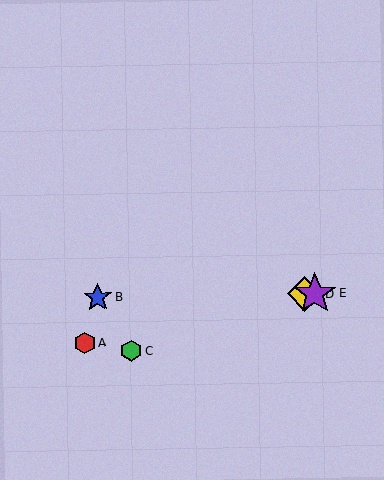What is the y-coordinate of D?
Object D is at y≈294.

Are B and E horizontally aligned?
Yes, both are at y≈297.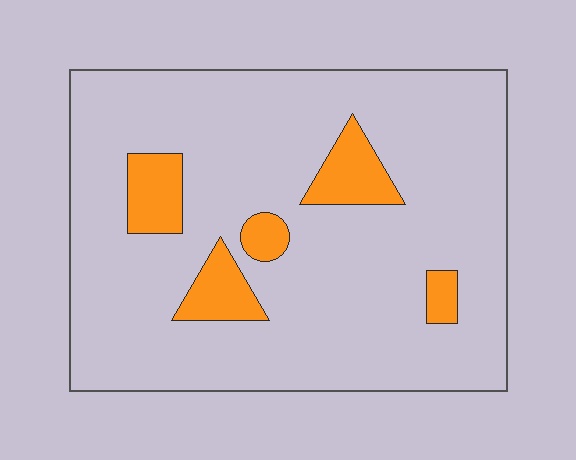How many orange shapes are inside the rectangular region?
5.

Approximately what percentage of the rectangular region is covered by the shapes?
Approximately 10%.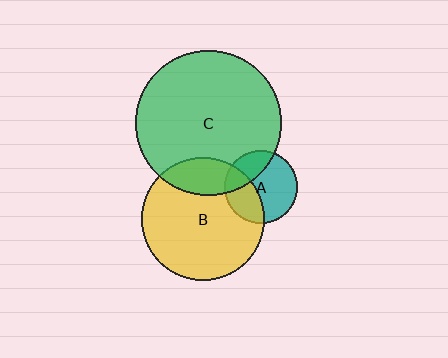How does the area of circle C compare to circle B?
Approximately 1.4 times.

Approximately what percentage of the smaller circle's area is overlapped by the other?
Approximately 20%.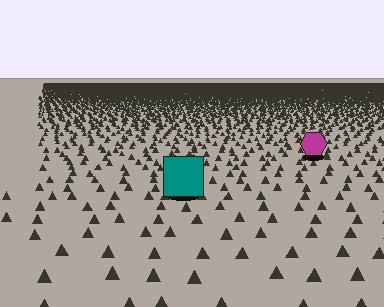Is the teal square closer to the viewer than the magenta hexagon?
Yes. The teal square is closer — you can tell from the texture gradient: the ground texture is coarser near it.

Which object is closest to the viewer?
The teal square is closest. The texture marks near it are larger and more spread out.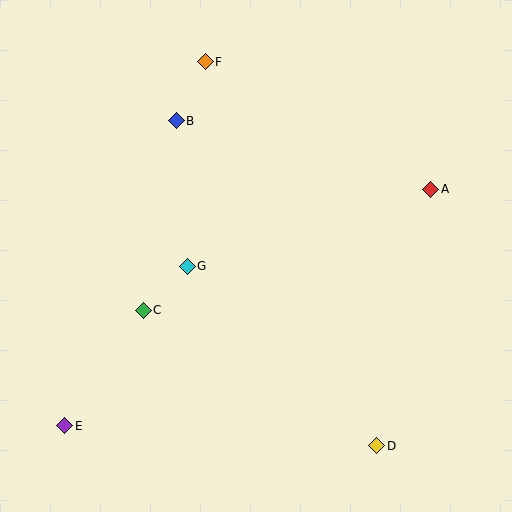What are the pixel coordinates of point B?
Point B is at (176, 121).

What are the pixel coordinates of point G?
Point G is at (187, 266).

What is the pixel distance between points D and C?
The distance between D and C is 270 pixels.